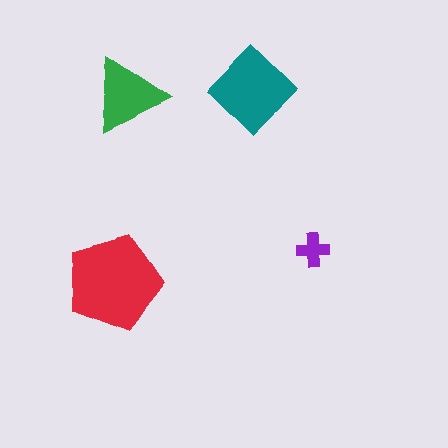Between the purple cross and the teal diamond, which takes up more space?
The teal diamond.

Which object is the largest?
The red pentagon.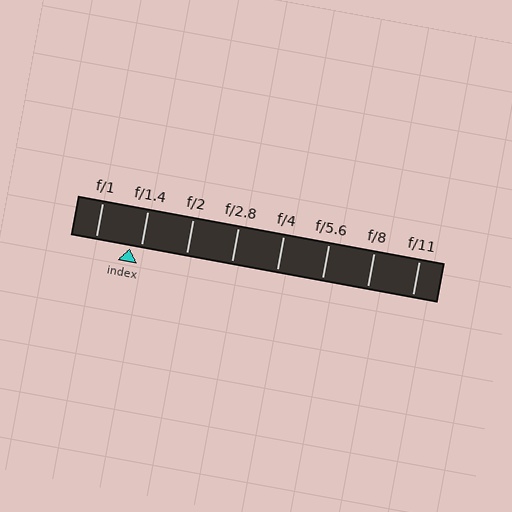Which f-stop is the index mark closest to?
The index mark is closest to f/1.4.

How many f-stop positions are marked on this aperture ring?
There are 8 f-stop positions marked.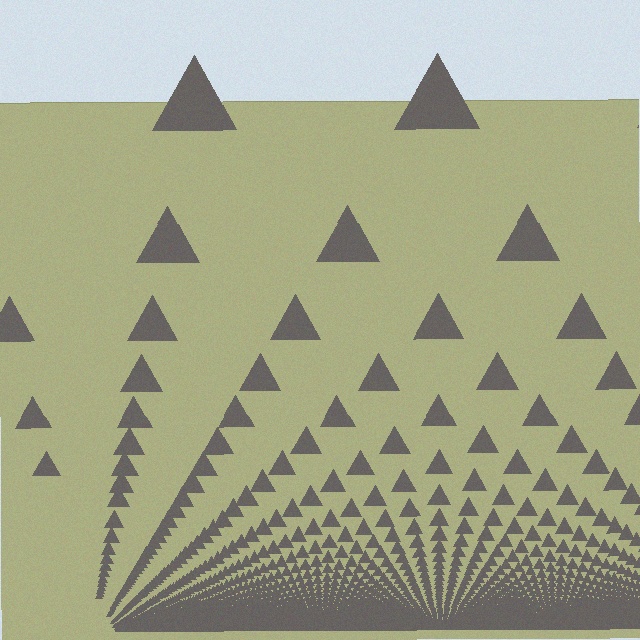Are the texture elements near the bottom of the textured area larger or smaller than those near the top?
Smaller. The gradient is inverted — elements near the bottom are smaller and denser.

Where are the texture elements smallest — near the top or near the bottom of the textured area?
Near the bottom.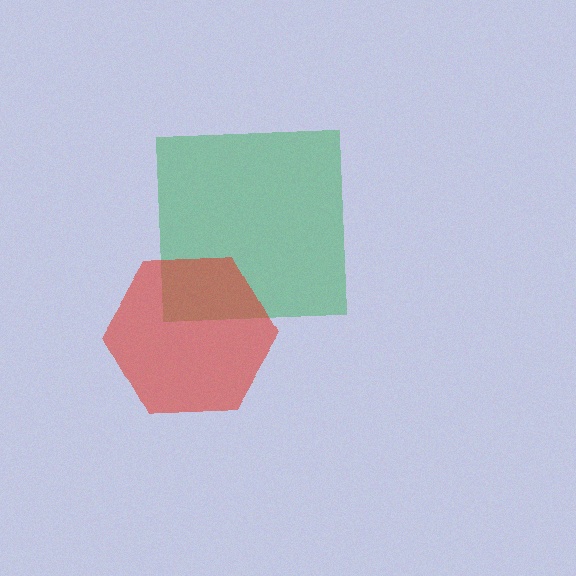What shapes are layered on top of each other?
The layered shapes are: a green square, a red hexagon.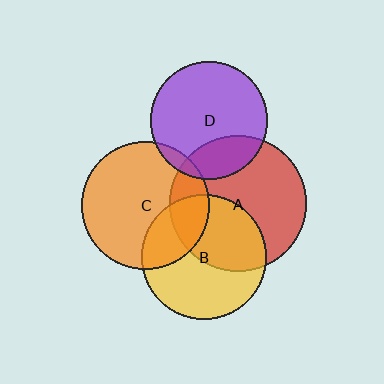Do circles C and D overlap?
Yes.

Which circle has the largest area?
Circle A (red).